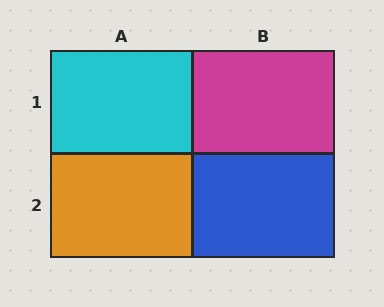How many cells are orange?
1 cell is orange.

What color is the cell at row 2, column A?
Orange.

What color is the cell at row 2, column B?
Blue.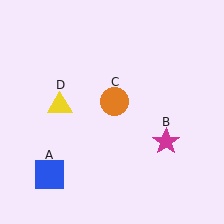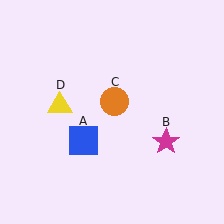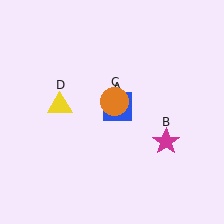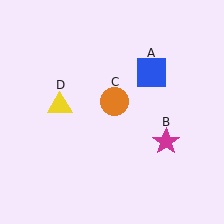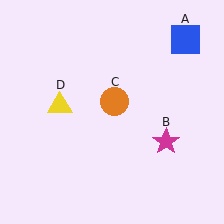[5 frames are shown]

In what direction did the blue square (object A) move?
The blue square (object A) moved up and to the right.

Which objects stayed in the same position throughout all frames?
Magenta star (object B) and orange circle (object C) and yellow triangle (object D) remained stationary.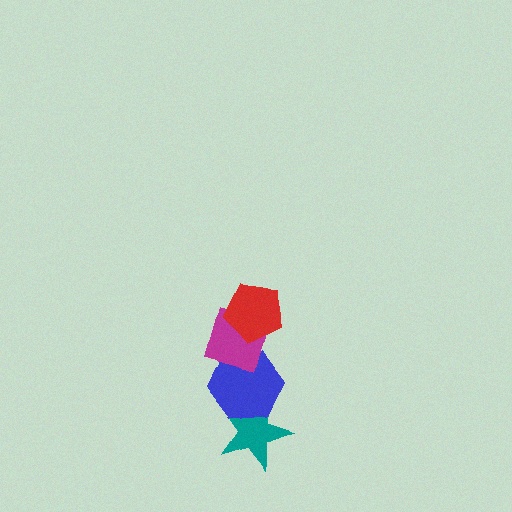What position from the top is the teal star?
The teal star is 4th from the top.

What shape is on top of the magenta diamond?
The red pentagon is on top of the magenta diamond.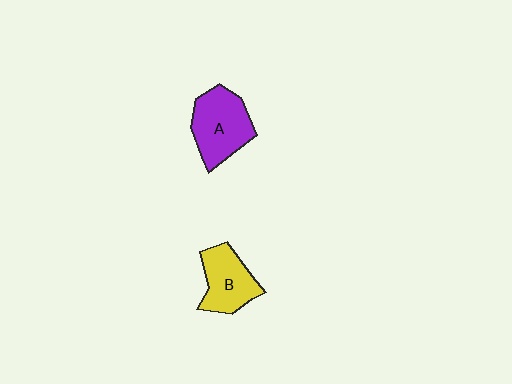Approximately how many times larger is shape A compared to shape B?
Approximately 1.2 times.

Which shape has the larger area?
Shape A (purple).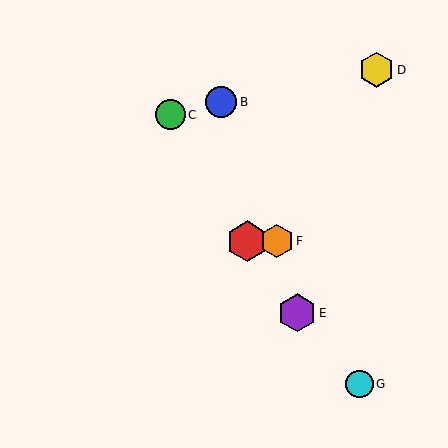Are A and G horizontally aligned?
No, A is at y≈241 and G is at y≈384.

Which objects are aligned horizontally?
Objects A, F are aligned horizontally.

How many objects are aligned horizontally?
2 objects (A, F) are aligned horizontally.